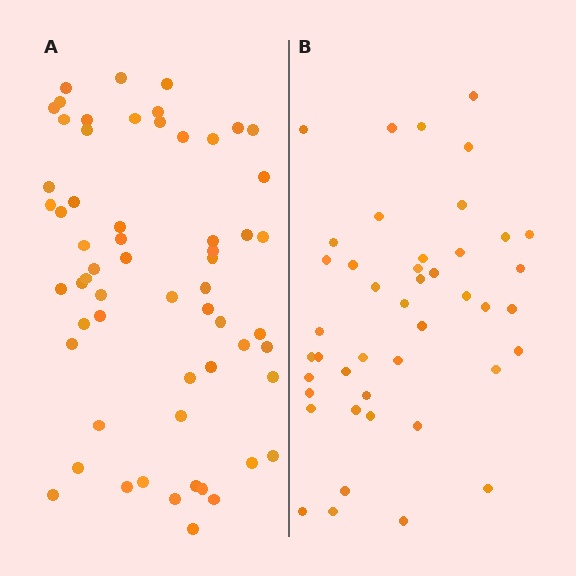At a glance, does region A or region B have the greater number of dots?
Region A (the left region) has more dots.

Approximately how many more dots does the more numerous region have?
Region A has approximately 15 more dots than region B.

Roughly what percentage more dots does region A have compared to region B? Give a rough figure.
About 35% more.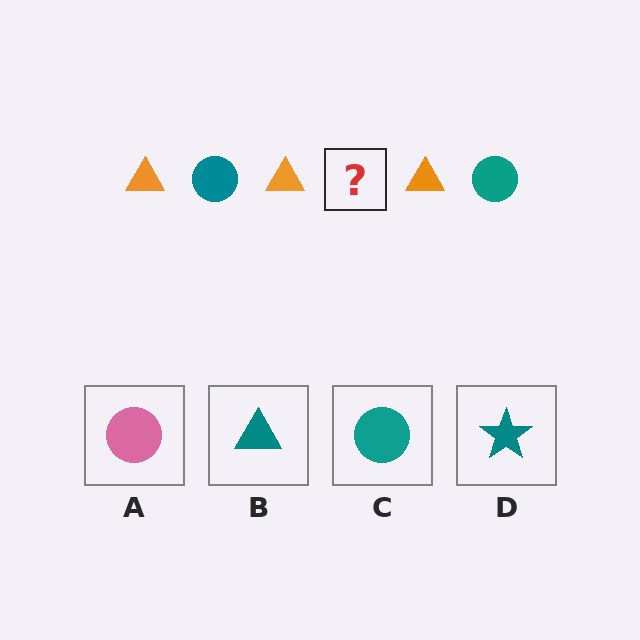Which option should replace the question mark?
Option C.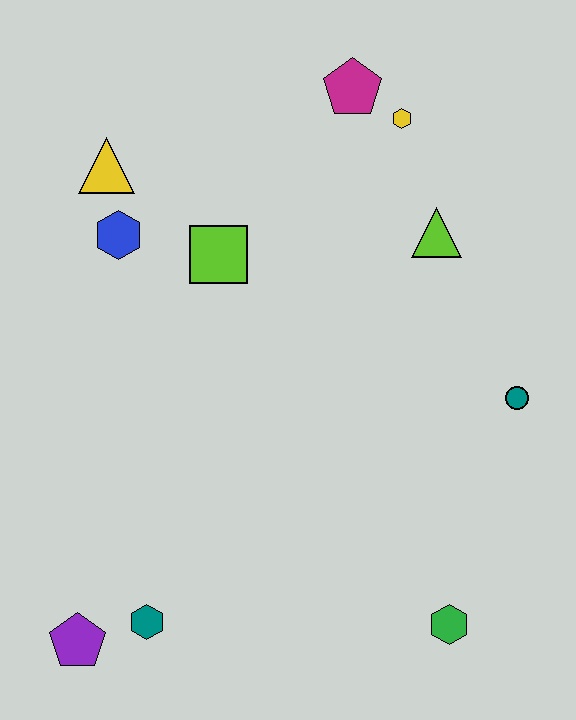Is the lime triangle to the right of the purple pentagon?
Yes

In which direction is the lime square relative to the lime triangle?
The lime square is to the left of the lime triangle.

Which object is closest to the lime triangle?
The yellow hexagon is closest to the lime triangle.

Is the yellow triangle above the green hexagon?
Yes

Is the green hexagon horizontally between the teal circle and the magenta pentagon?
Yes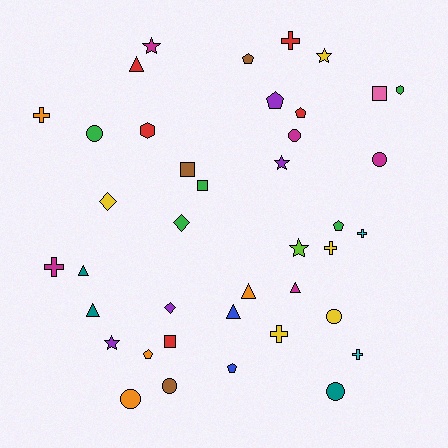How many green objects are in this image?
There are 5 green objects.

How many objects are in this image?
There are 40 objects.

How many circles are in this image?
There are 7 circles.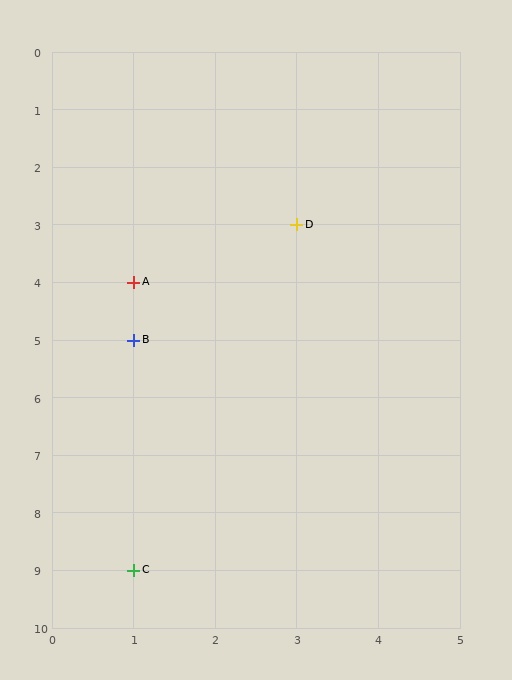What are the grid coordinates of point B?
Point B is at grid coordinates (1, 5).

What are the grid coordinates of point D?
Point D is at grid coordinates (3, 3).